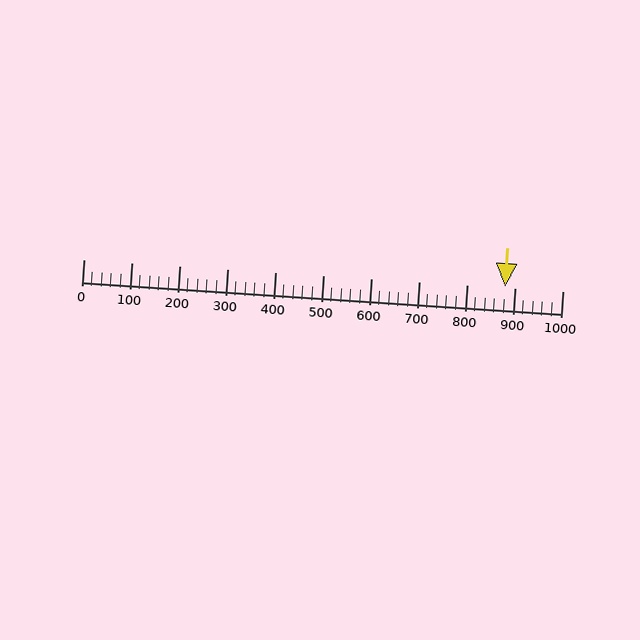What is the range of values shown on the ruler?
The ruler shows values from 0 to 1000.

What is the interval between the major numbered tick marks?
The major tick marks are spaced 100 units apart.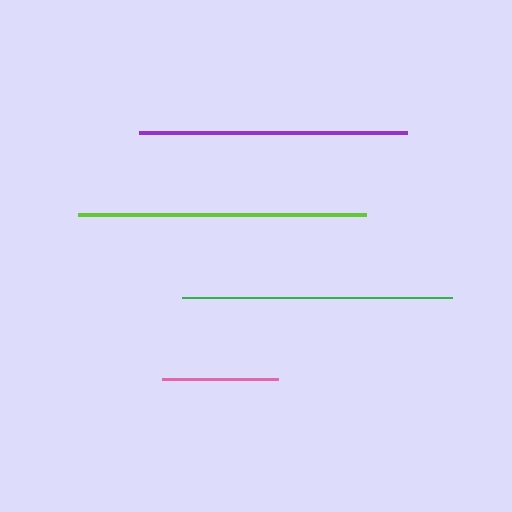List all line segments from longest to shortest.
From longest to shortest: lime, green, purple, pink.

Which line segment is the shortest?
The pink line is the shortest at approximately 116 pixels.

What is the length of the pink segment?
The pink segment is approximately 116 pixels long.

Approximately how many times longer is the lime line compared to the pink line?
The lime line is approximately 2.5 times the length of the pink line.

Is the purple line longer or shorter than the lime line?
The lime line is longer than the purple line.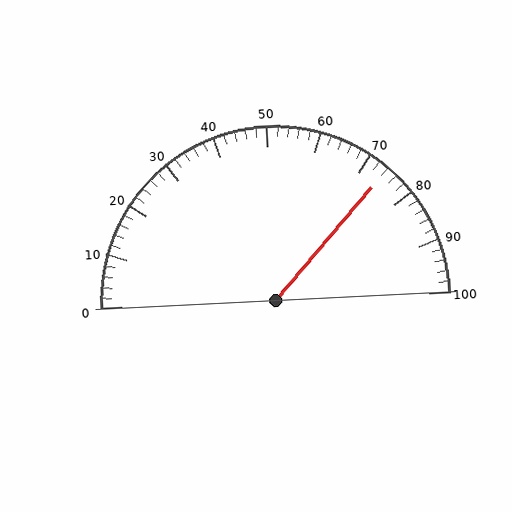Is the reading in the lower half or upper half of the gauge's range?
The reading is in the upper half of the range (0 to 100).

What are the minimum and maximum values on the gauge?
The gauge ranges from 0 to 100.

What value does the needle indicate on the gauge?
The needle indicates approximately 74.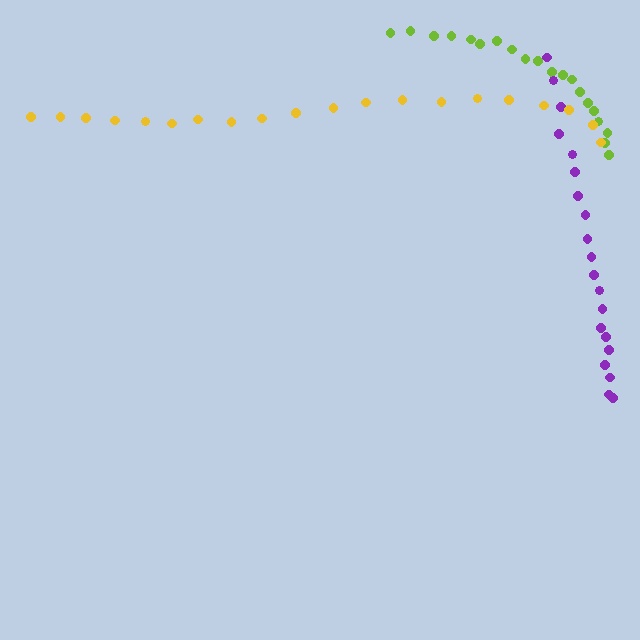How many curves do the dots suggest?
There are 3 distinct paths.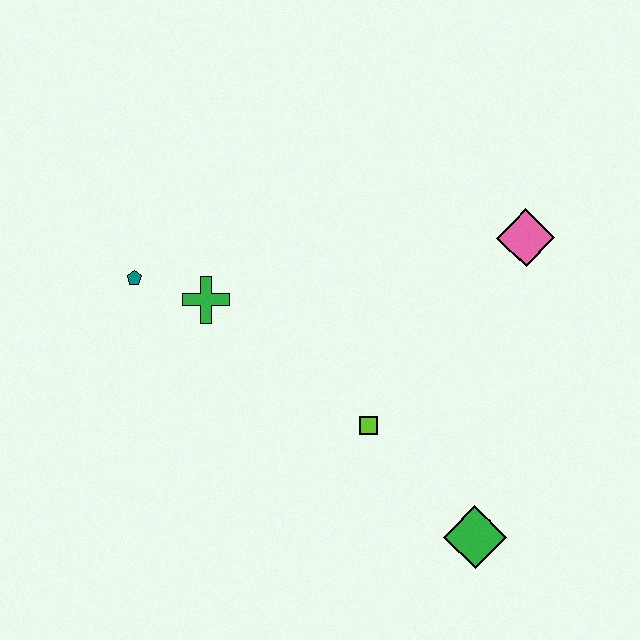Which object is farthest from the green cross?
The green diamond is farthest from the green cross.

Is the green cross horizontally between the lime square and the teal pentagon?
Yes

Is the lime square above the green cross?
No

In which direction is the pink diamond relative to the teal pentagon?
The pink diamond is to the right of the teal pentagon.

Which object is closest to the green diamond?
The lime square is closest to the green diamond.